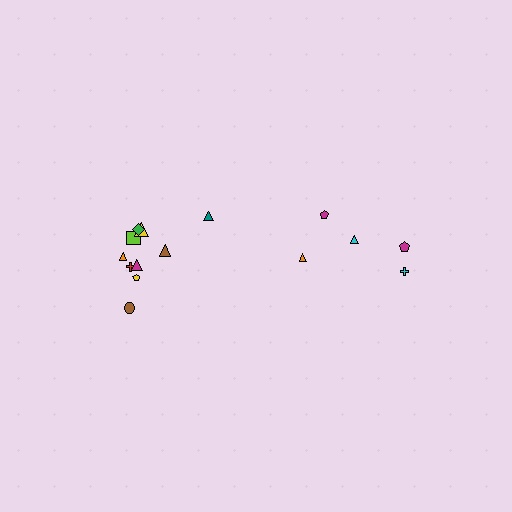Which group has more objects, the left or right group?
The left group.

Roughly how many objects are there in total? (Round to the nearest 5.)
Roughly 15 objects in total.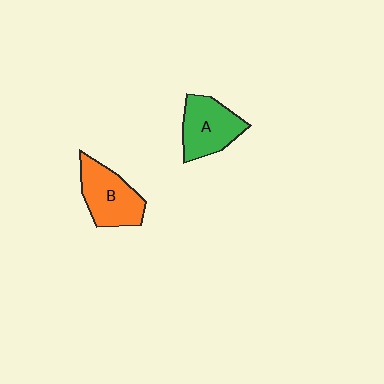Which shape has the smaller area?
Shape A (green).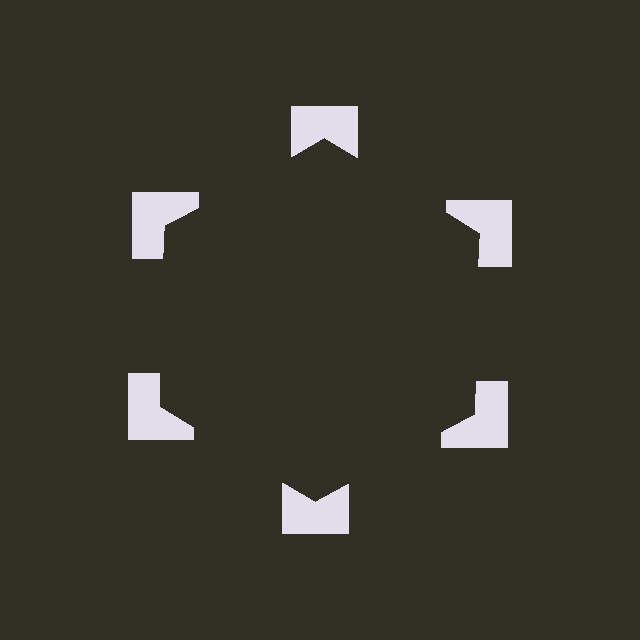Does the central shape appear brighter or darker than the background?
It typically appears slightly darker than the background, even though no actual brightness change is drawn.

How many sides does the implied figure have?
6 sides.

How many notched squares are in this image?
There are 6 — one at each vertex of the illusory hexagon.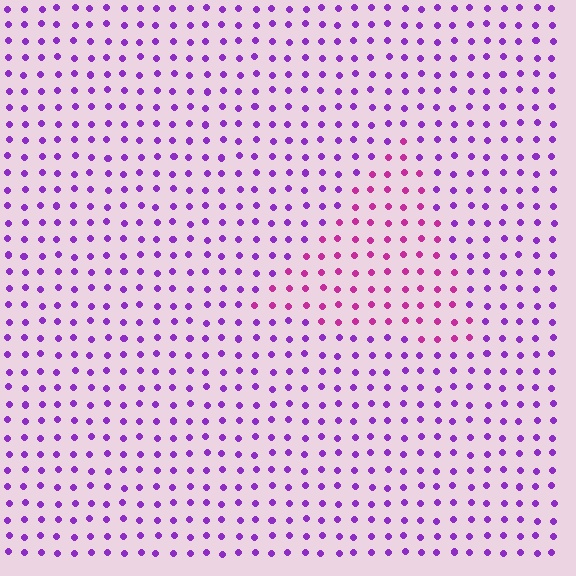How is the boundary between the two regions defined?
The boundary is defined purely by a slight shift in hue (about 38 degrees). Spacing, size, and orientation are identical on both sides.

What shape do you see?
I see a triangle.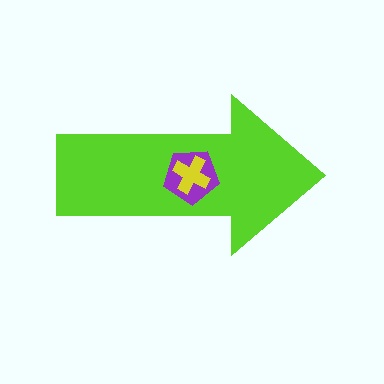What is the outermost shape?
The lime arrow.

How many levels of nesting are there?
3.